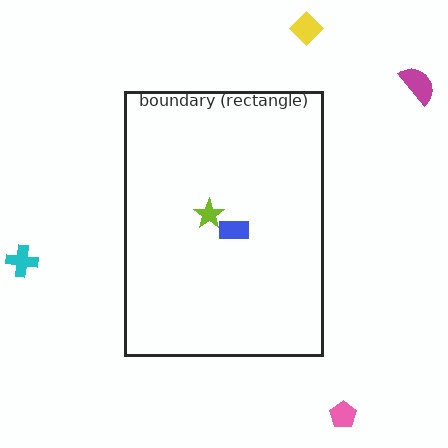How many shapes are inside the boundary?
2 inside, 4 outside.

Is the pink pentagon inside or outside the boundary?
Outside.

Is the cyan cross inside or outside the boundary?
Outside.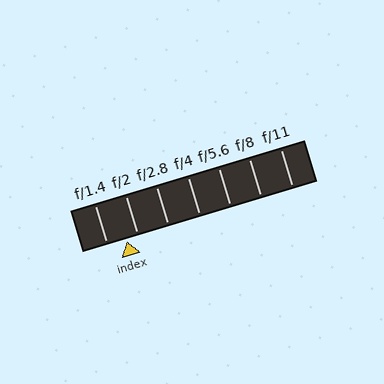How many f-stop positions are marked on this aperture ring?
There are 7 f-stop positions marked.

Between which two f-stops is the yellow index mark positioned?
The index mark is between f/1.4 and f/2.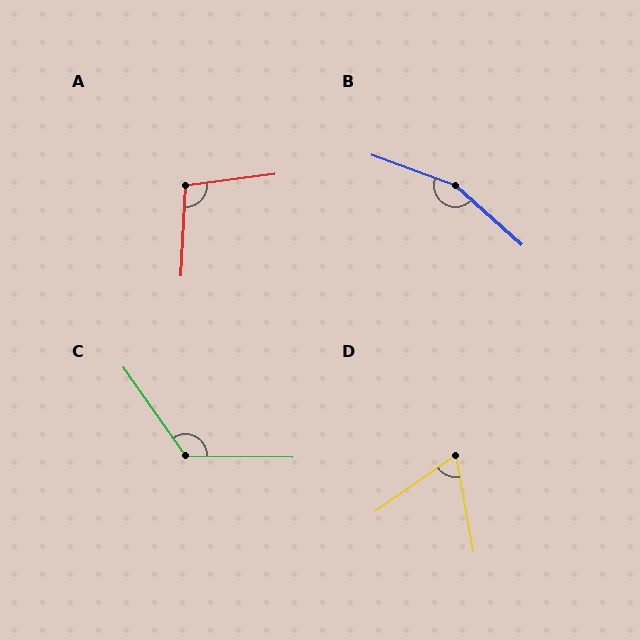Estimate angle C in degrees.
Approximately 126 degrees.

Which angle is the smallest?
D, at approximately 65 degrees.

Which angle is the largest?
B, at approximately 159 degrees.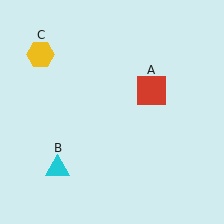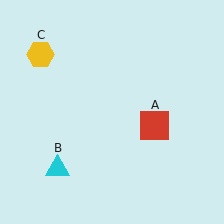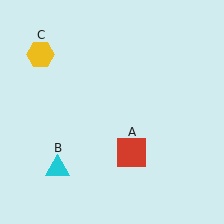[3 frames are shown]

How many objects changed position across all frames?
1 object changed position: red square (object A).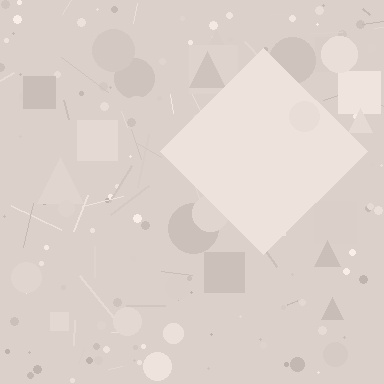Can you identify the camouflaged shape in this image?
The camouflaged shape is a diamond.